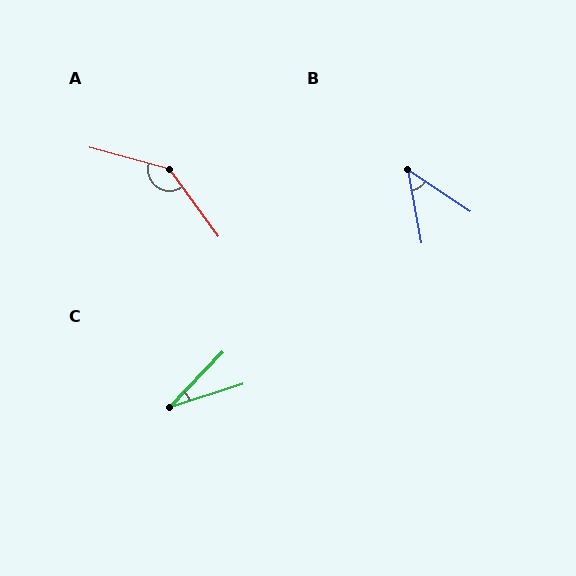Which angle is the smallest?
C, at approximately 29 degrees.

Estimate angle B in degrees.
Approximately 47 degrees.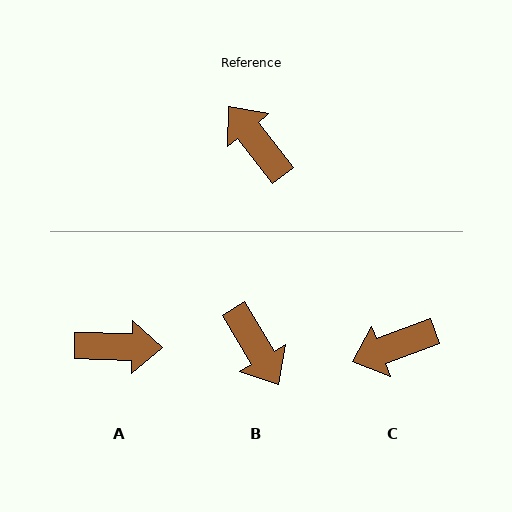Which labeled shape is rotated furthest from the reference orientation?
B, about 172 degrees away.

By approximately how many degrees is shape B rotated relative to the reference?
Approximately 172 degrees counter-clockwise.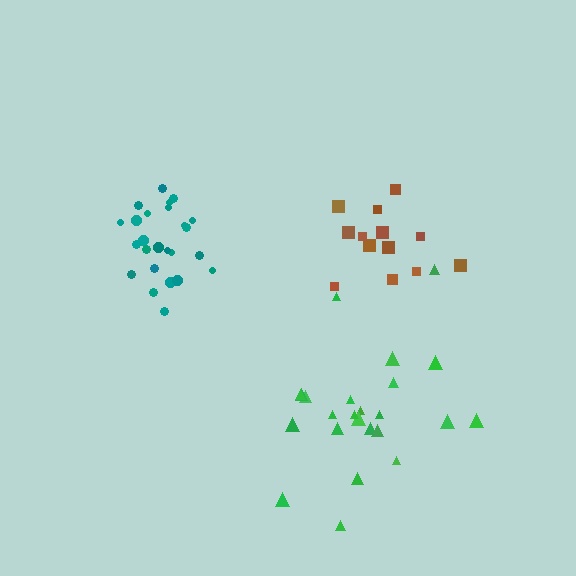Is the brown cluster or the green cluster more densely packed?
Brown.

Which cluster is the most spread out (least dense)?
Green.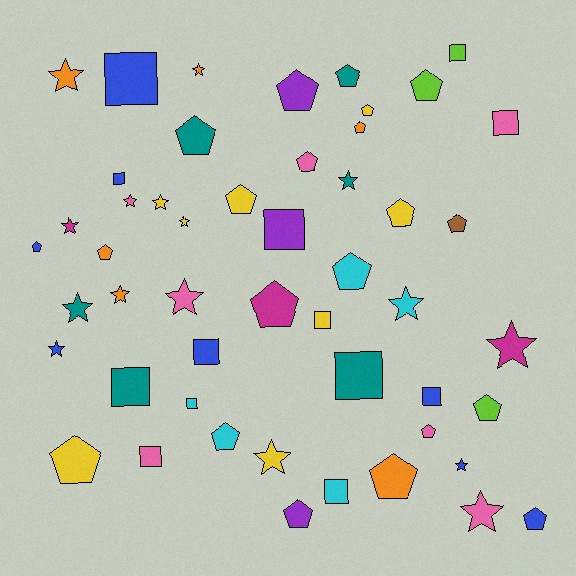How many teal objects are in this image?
There are 6 teal objects.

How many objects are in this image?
There are 50 objects.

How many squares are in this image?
There are 13 squares.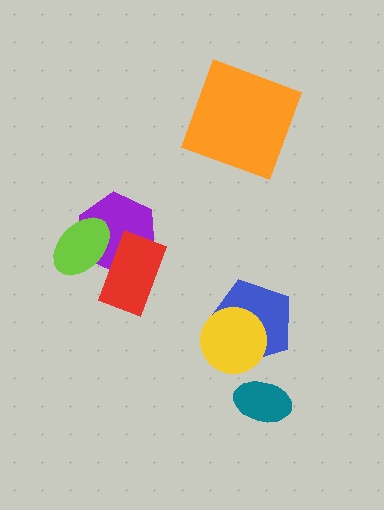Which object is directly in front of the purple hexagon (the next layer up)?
The red rectangle is directly in front of the purple hexagon.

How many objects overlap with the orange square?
0 objects overlap with the orange square.